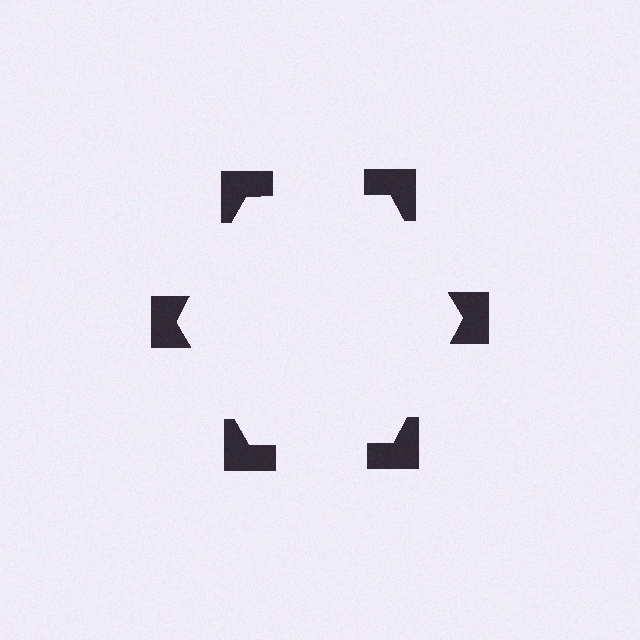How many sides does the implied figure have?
6 sides.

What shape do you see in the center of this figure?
An illusory hexagon — its edges are inferred from the aligned wedge cuts in the notched squares, not physically drawn.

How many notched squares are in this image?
There are 6 — one at each vertex of the illusory hexagon.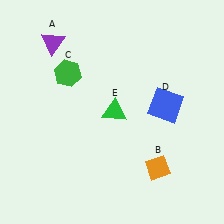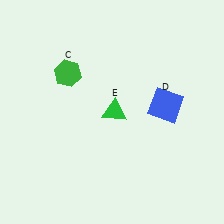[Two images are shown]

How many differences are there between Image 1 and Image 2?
There are 2 differences between the two images.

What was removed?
The purple triangle (A), the orange diamond (B) were removed in Image 2.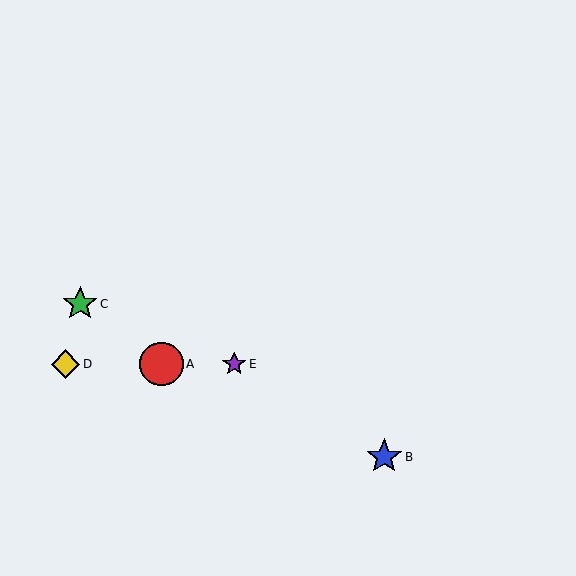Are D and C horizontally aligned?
No, D is at y≈364 and C is at y≈304.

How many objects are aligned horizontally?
3 objects (A, D, E) are aligned horizontally.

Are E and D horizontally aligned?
Yes, both are at y≈364.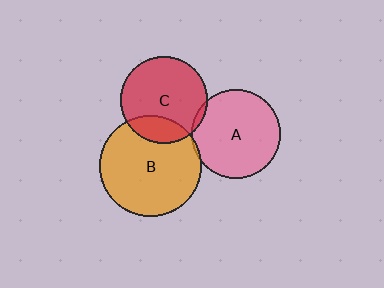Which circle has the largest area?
Circle B (orange).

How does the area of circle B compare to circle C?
Approximately 1.4 times.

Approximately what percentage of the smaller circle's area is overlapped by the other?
Approximately 5%.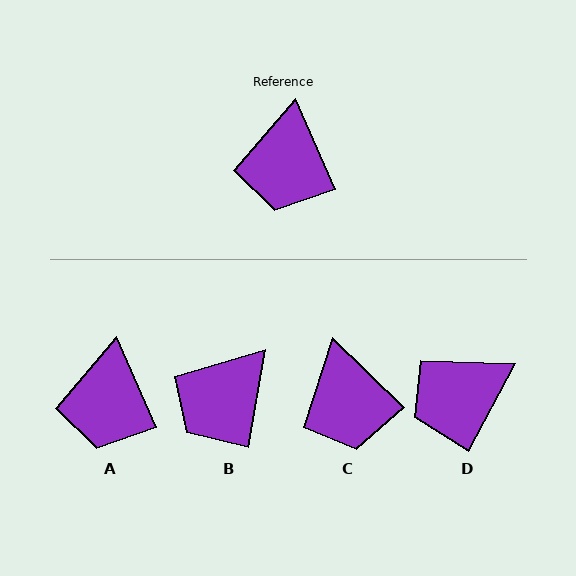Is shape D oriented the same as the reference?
No, it is off by about 51 degrees.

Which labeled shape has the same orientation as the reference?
A.